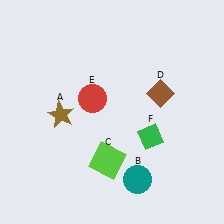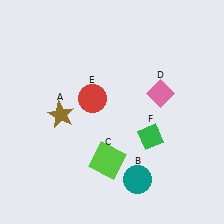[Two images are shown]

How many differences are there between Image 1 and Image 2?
There is 1 difference between the two images.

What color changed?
The diamond (D) changed from brown in Image 1 to pink in Image 2.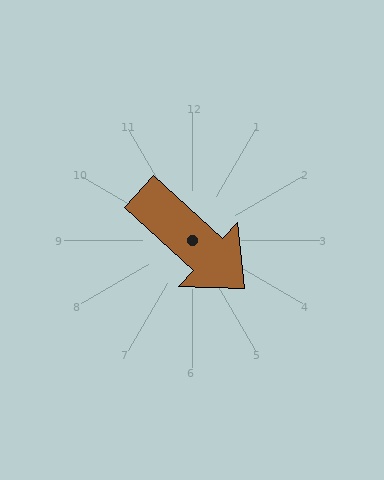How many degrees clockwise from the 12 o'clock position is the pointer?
Approximately 133 degrees.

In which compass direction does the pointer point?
Southeast.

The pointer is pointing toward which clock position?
Roughly 4 o'clock.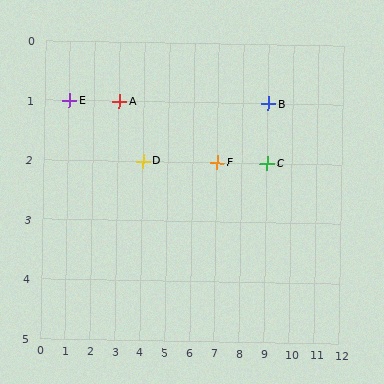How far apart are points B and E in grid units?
Points B and E are 8 columns apart.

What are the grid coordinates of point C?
Point C is at grid coordinates (9, 2).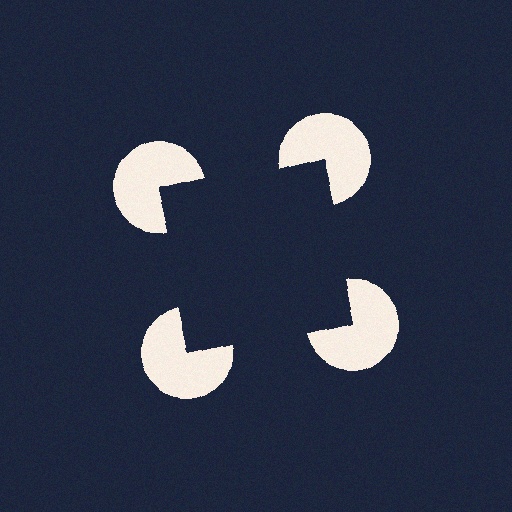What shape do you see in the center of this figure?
An illusory square — its edges are inferred from the aligned wedge cuts in the pac-man discs, not physically drawn.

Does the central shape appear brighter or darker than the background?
It typically appears slightly darker than the background, even though no actual brightness change is drawn.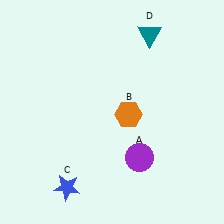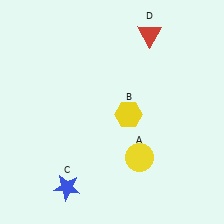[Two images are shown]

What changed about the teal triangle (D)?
In Image 1, D is teal. In Image 2, it changed to red.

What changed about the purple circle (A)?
In Image 1, A is purple. In Image 2, it changed to yellow.